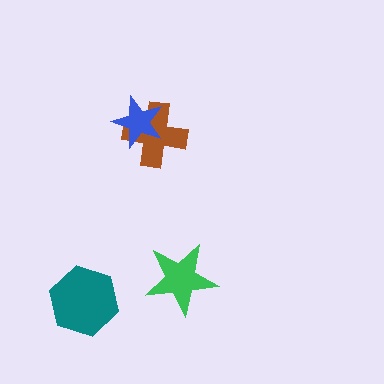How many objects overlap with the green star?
0 objects overlap with the green star.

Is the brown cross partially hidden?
Yes, it is partially covered by another shape.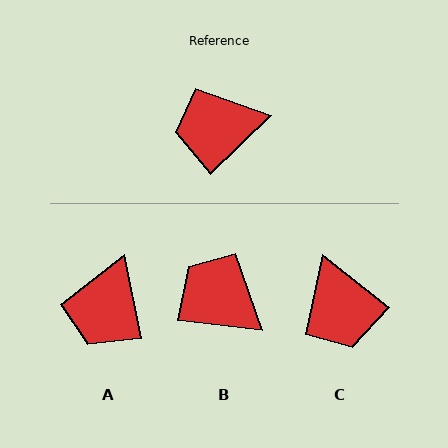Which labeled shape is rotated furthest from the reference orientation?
C, about 98 degrees away.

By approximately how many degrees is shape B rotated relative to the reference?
Approximately 51 degrees clockwise.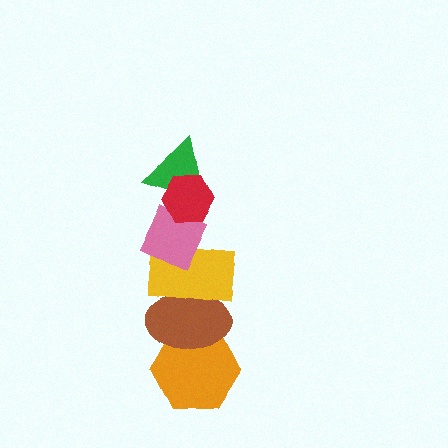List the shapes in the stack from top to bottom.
From top to bottom: the red hexagon, the green triangle, the pink diamond, the yellow rectangle, the brown ellipse, the orange hexagon.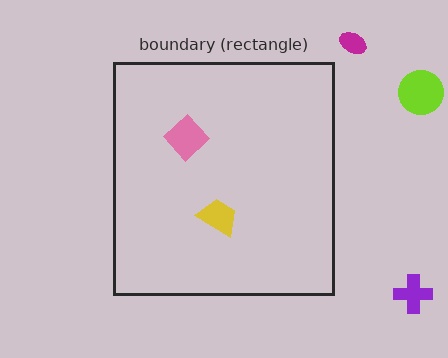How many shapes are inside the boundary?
2 inside, 3 outside.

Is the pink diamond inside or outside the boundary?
Inside.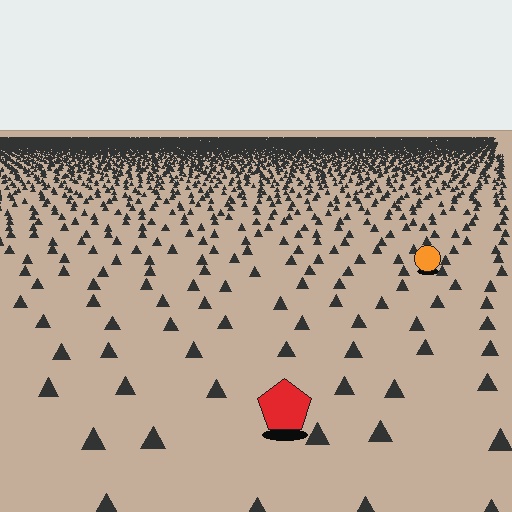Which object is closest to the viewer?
The red pentagon is closest. The texture marks near it are larger and more spread out.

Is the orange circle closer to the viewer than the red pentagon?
No. The red pentagon is closer — you can tell from the texture gradient: the ground texture is coarser near it.